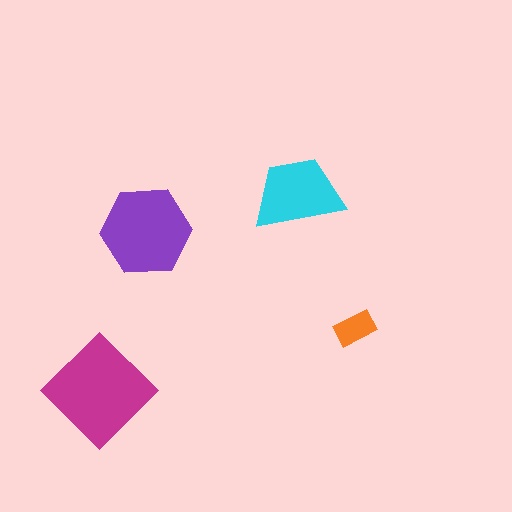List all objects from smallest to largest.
The orange rectangle, the cyan trapezoid, the purple hexagon, the magenta diamond.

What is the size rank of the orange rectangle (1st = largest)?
4th.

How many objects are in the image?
There are 4 objects in the image.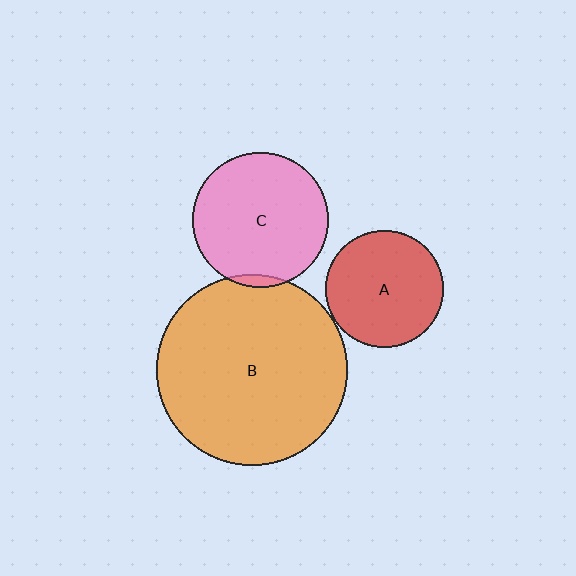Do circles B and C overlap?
Yes.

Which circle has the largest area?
Circle B (orange).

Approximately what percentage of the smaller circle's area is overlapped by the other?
Approximately 5%.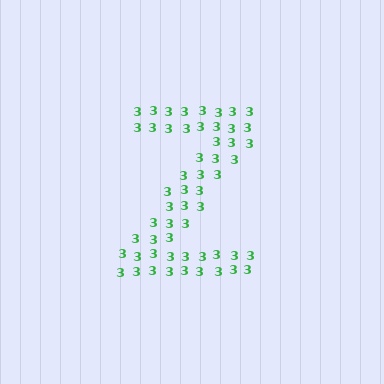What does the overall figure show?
The overall figure shows the letter Z.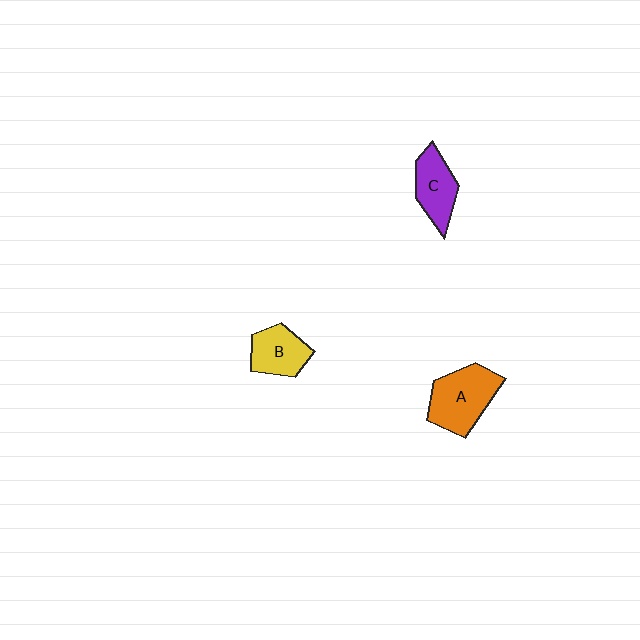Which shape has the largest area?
Shape A (orange).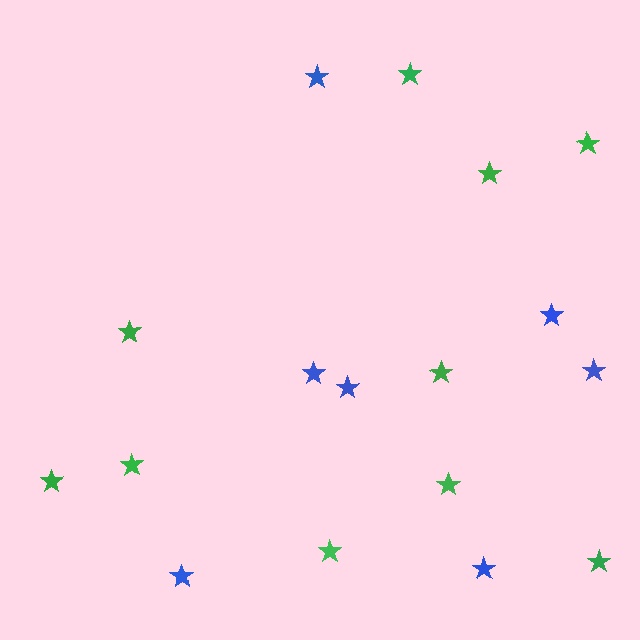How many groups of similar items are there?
There are 2 groups: one group of green stars (10) and one group of blue stars (7).